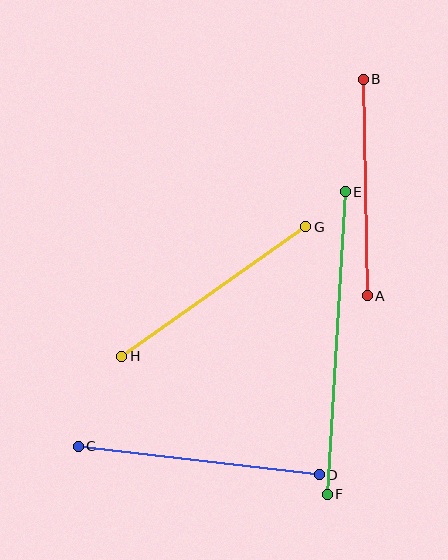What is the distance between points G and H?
The distance is approximately 225 pixels.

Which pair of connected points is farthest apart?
Points E and F are farthest apart.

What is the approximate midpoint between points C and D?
The midpoint is at approximately (199, 461) pixels.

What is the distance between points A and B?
The distance is approximately 216 pixels.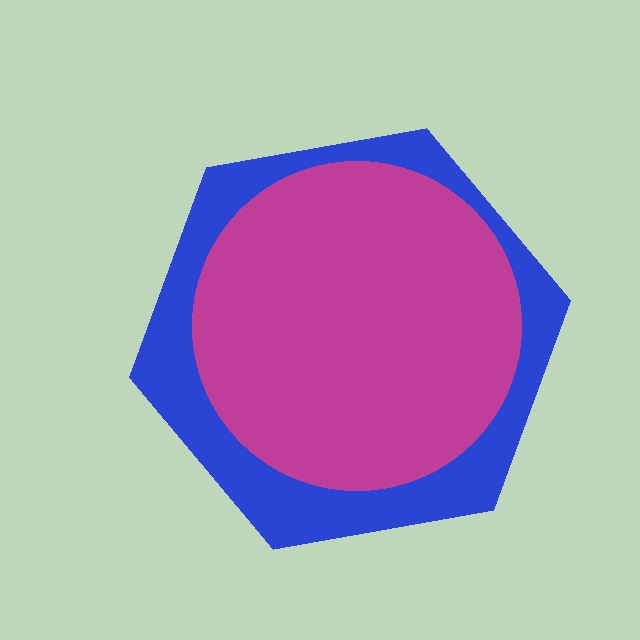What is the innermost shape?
The magenta circle.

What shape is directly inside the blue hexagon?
The magenta circle.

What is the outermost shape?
The blue hexagon.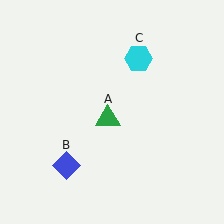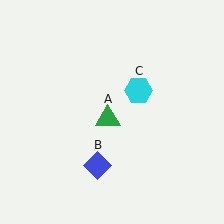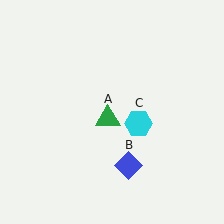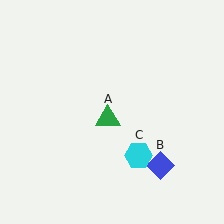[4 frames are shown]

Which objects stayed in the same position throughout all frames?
Green triangle (object A) remained stationary.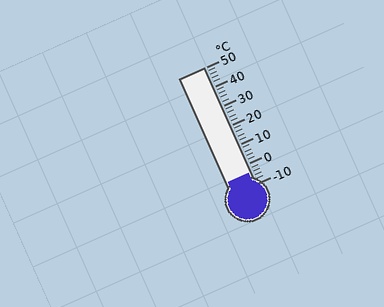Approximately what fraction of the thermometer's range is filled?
The thermometer is filled to approximately 10% of its range.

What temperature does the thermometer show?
The thermometer shows approximately -4°C.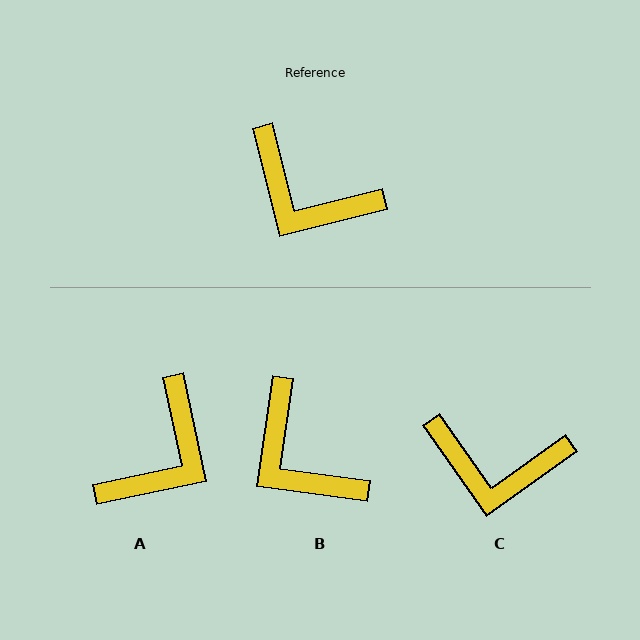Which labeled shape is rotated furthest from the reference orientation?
A, about 88 degrees away.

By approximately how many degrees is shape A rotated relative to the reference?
Approximately 88 degrees counter-clockwise.